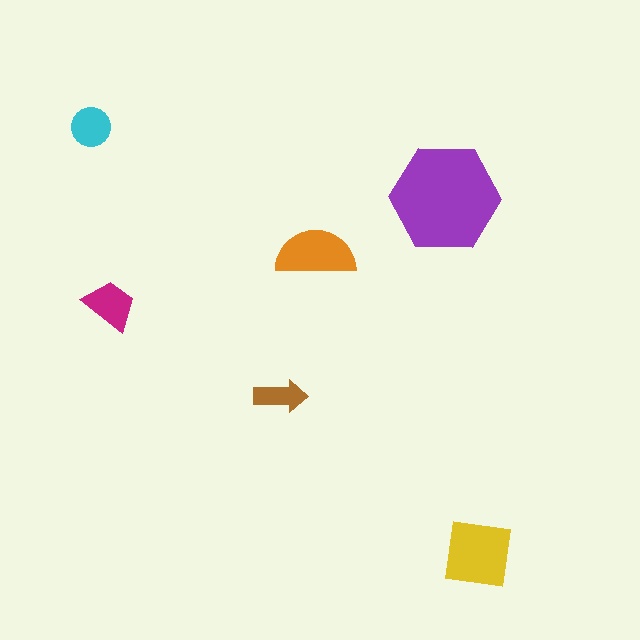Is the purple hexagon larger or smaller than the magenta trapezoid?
Larger.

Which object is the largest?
The purple hexagon.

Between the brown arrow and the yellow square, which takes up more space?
The yellow square.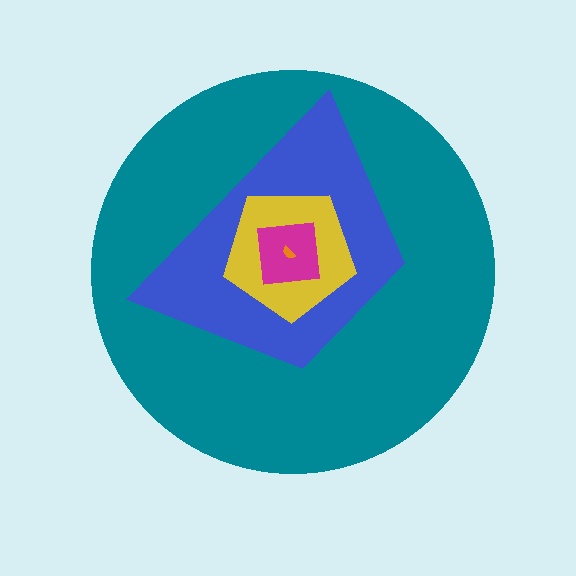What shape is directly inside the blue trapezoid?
The yellow pentagon.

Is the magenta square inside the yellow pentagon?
Yes.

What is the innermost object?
The orange semicircle.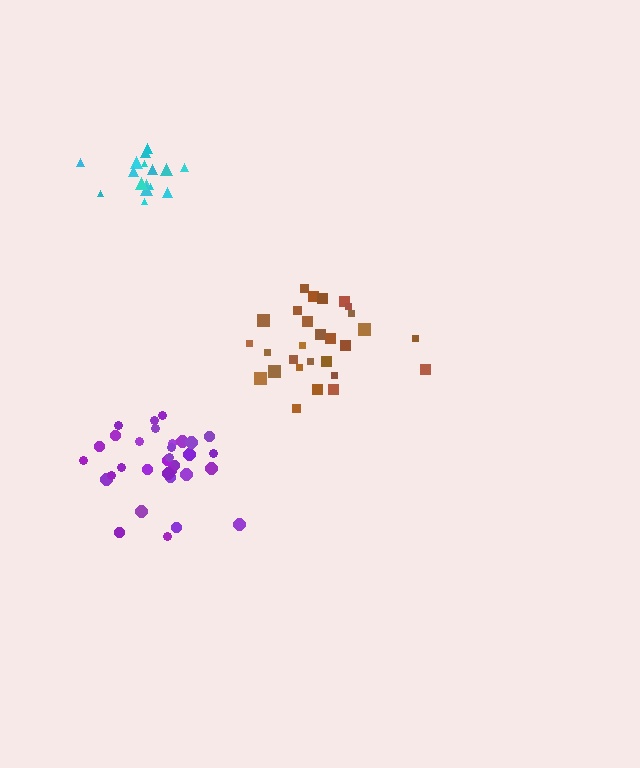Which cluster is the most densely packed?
Purple.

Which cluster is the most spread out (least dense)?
Brown.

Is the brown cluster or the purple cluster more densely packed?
Purple.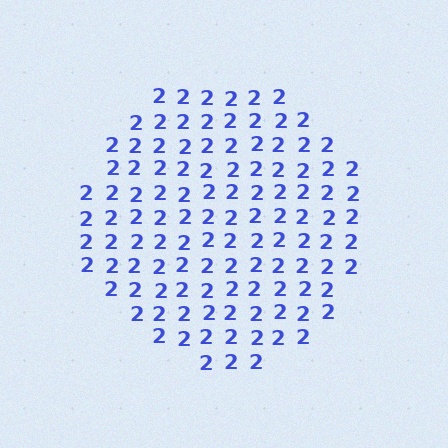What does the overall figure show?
The overall figure shows a circle.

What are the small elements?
The small elements are digit 2's.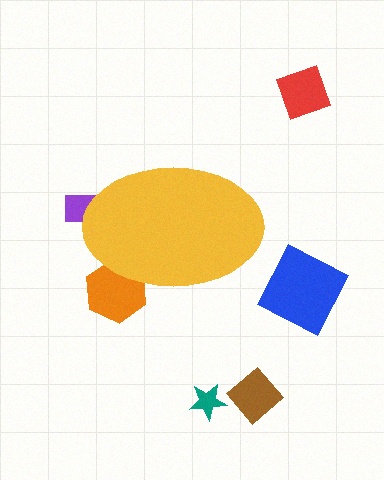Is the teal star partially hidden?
No, the teal star is fully visible.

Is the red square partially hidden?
No, the red square is fully visible.